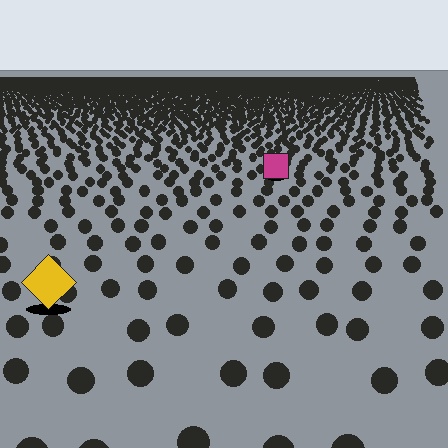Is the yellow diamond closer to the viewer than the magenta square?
Yes. The yellow diamond is closer — you can tell from the texture gradient: the ground texture is coarser near it.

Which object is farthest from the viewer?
The magenta square is farthest from the viewer. It appears smaller and the ground texture around it is denser.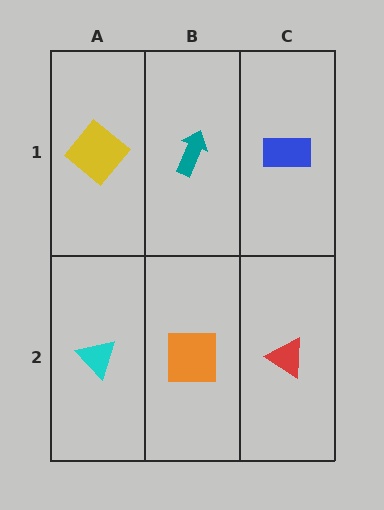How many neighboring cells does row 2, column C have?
2.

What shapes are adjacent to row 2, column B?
A teal arrow (row 1, column B), a cyan triangle (row 2, column A), a red triangle (row 2, column C).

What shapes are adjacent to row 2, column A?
A yellow diamond (row 1, column A), an orange square (row 2, column B).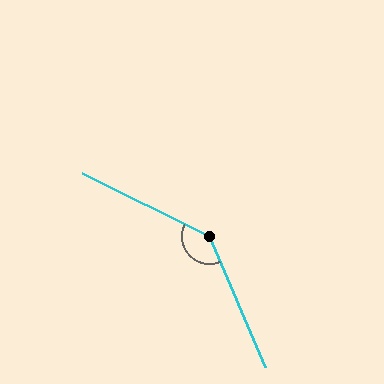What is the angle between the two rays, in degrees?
Approximately 139 degrees.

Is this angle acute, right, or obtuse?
It is obtuse.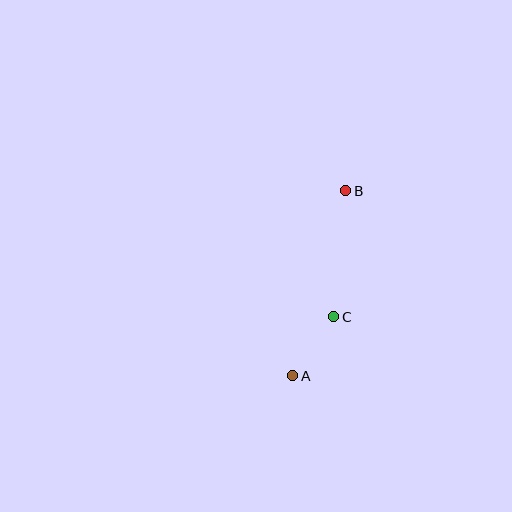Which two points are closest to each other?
Points A and C are closest to each other.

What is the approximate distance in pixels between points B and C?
The distance between B and C is approximately 127 pixels.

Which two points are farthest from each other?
Points A and B are farthest from each other.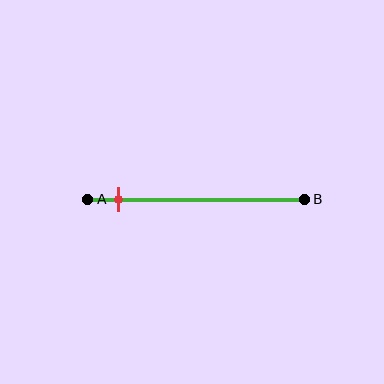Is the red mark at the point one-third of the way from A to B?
No, the mark is at about 15% from A, not at the 33% one-third point.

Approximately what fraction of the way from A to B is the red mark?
The red mark is approximately 15% of the way from A to B.